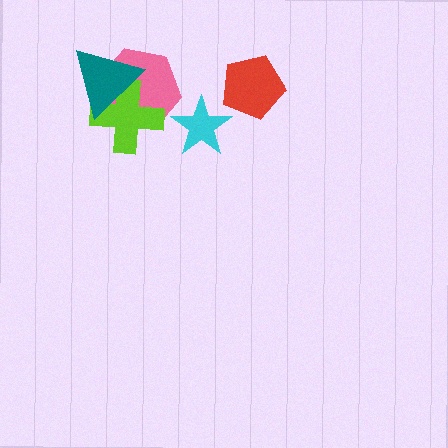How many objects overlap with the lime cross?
2 objects overlap with the lime cross.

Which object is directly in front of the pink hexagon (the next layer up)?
The lime cross is directly in front of the pink hexagon.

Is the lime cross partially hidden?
Yes, it is partially covered by another shape.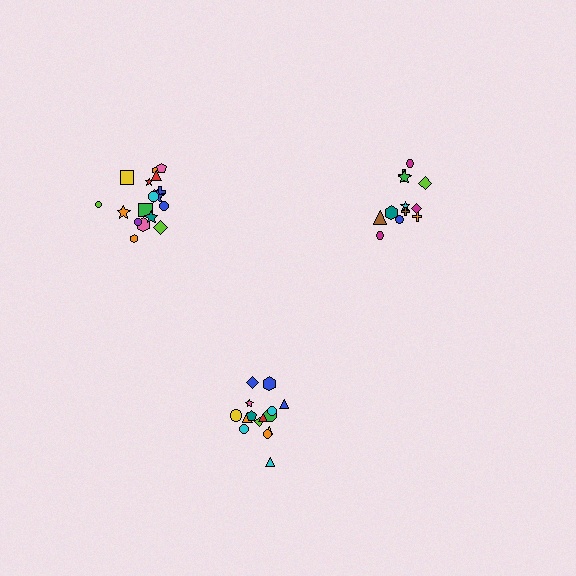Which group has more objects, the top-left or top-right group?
The top-left group.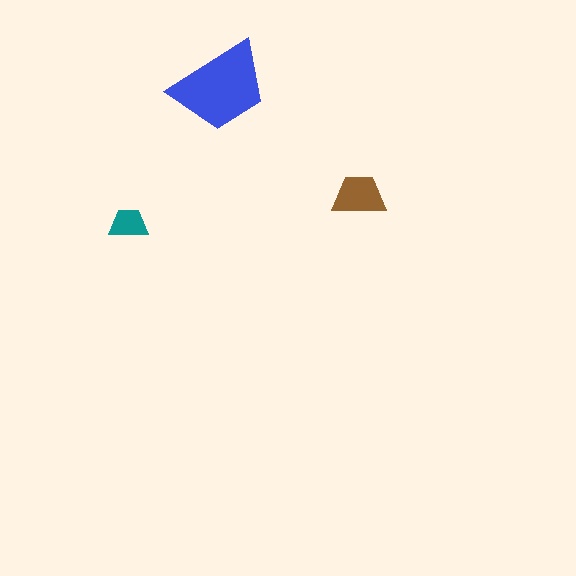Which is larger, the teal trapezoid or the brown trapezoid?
The brown one.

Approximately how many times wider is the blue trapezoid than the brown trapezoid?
About 2 times wider.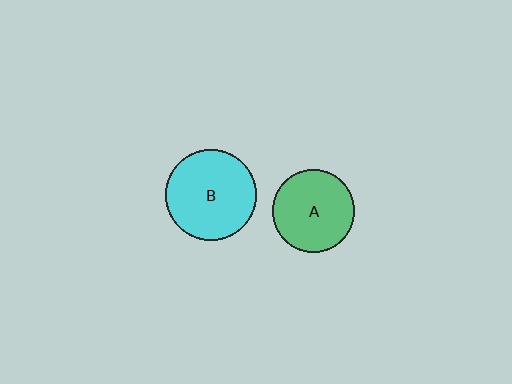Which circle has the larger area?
Circle B (cyan).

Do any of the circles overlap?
No, none of the circles overlap.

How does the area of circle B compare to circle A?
Approximately 1.2 times.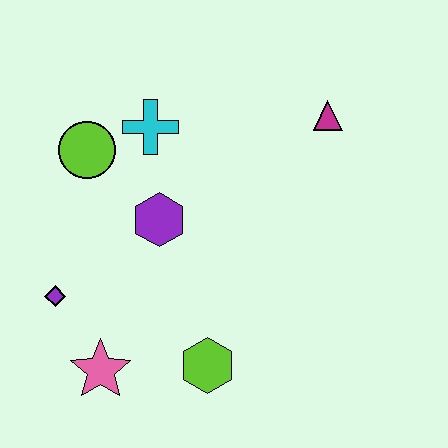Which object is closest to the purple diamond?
The pink star is closest to the purple diamond.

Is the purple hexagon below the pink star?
No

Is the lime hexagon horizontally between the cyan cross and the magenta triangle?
Yes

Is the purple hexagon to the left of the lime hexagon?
Yes